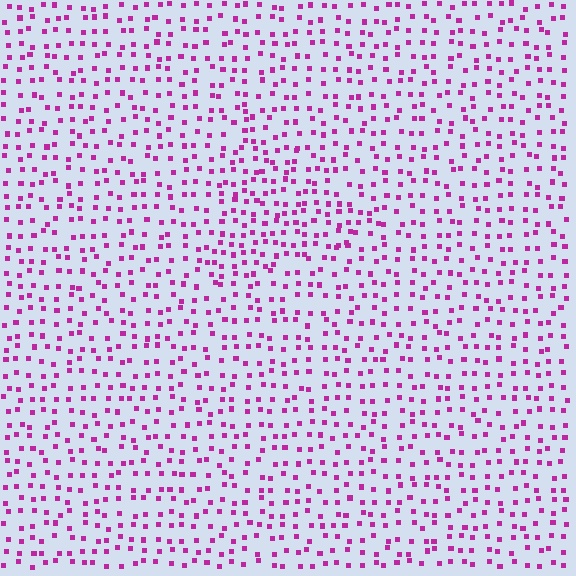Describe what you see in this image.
The image contains small magenta elements arranged at two different densities. A triangle-shaped region is visible where the elements are more densely packed than the surrounding area.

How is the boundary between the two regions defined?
The boundary is defined by a change in element density (approximately 1.5x ratio). All elements are the same color, size, and shape.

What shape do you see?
I see a triangle.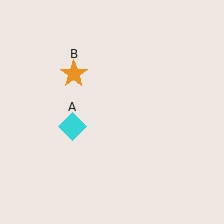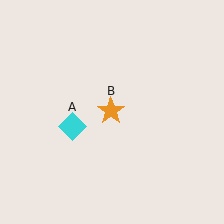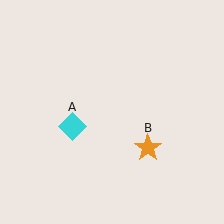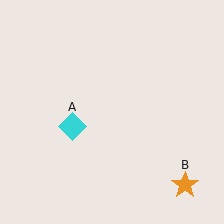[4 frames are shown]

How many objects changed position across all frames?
1 object changed position: orange star (object B).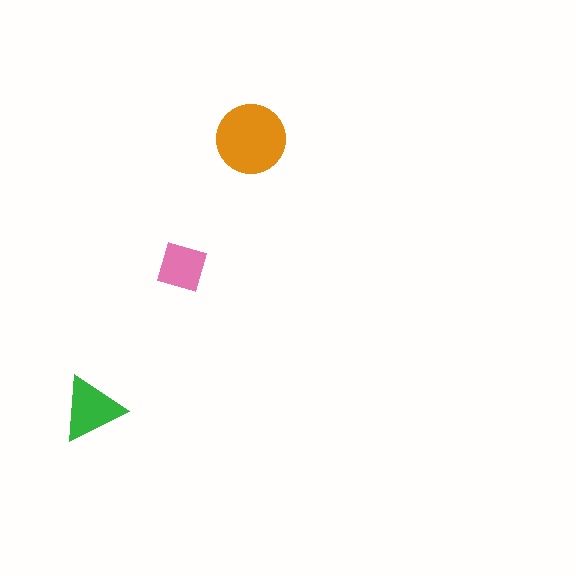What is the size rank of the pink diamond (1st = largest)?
3rd.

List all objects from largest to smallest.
The orange circle, the green triangle, the pink diamond.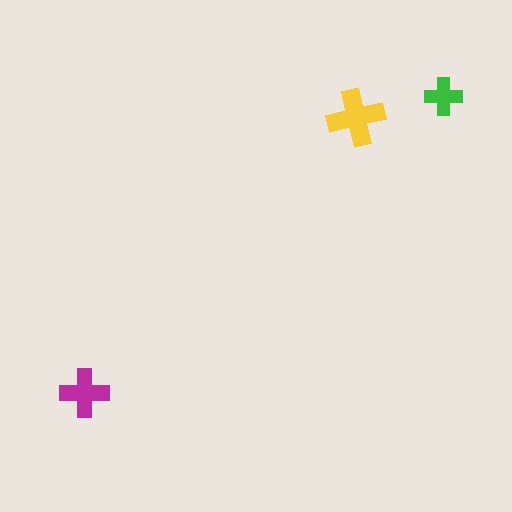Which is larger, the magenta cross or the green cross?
The magenta one.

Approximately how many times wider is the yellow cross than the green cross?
About 1.5 times wider.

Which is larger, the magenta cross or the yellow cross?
The yellow one.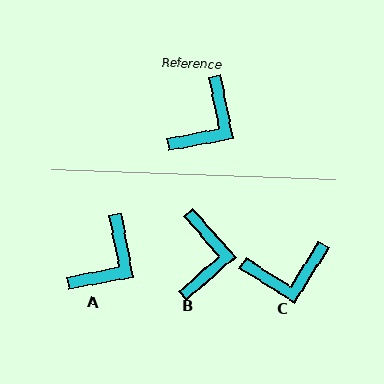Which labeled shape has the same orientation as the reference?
A.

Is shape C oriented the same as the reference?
No, it is off by about 43 degrees.